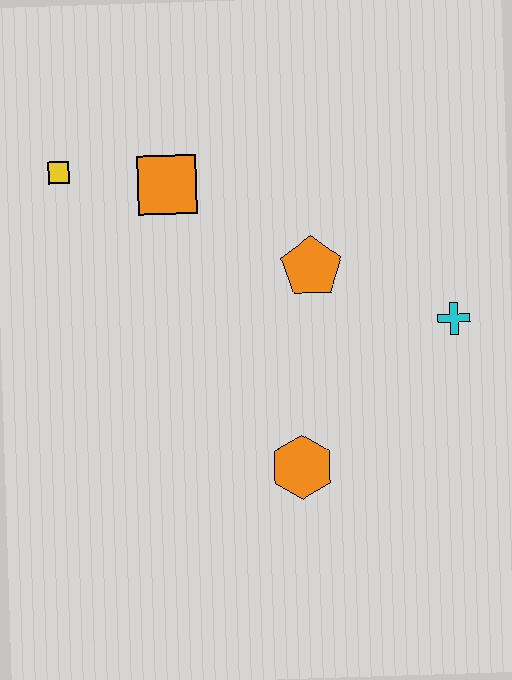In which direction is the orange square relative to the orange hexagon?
The orange square is above the orange hexagon.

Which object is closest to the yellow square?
The orange square is closest to the yellow square.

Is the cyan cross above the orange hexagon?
Yes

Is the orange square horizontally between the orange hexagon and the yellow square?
Yes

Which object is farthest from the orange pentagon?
The yellow square is farthest from the orange pentagon.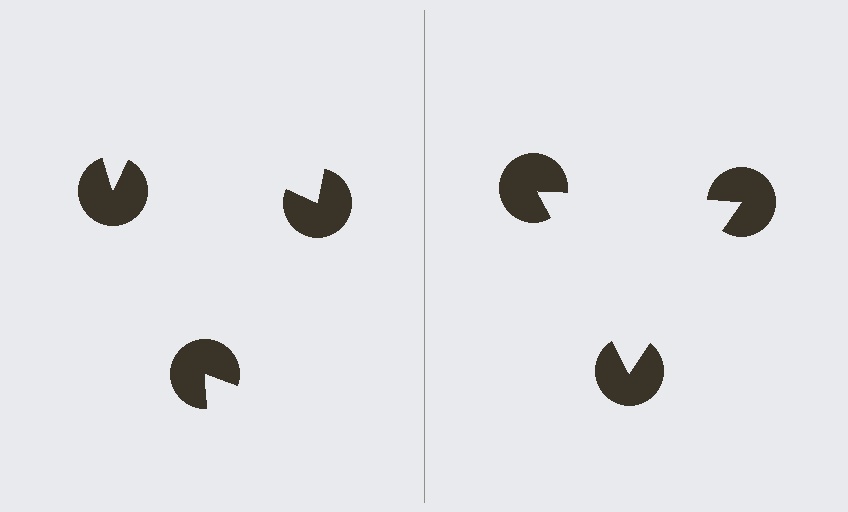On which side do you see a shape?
An illusory triangle appears on the right side. On the left side the wedge cuts are rotated, so no coherent shape forms.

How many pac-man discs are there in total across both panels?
6 — 3 on each side.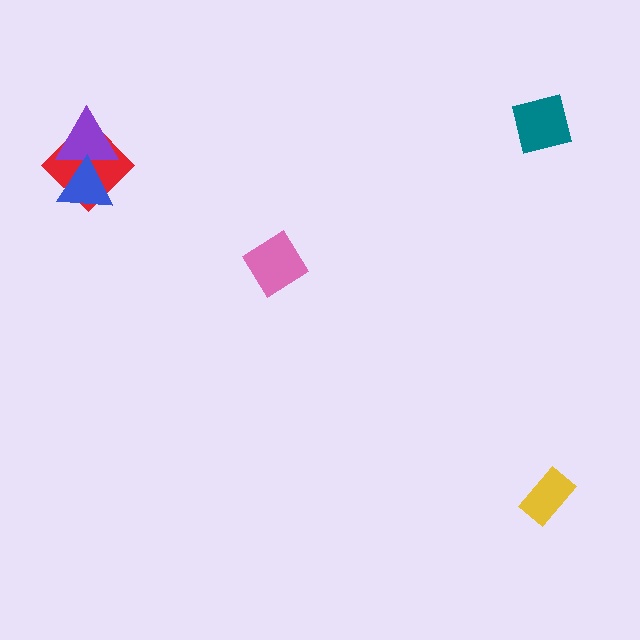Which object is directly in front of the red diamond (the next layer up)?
The purple triangle is directly in front of the red diamond.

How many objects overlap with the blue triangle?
2 objects overlap with the blue triangle.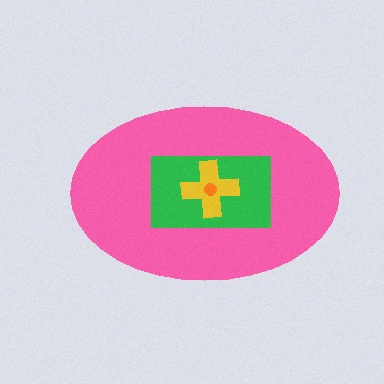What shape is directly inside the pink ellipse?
The green rectangle.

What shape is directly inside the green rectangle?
The yellow cross.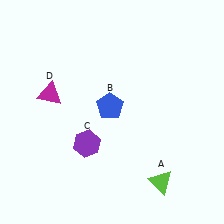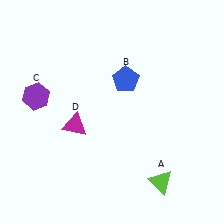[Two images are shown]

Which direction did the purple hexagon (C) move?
The purple hexagon (C) moved left.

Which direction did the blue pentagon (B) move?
The blue pentagon (B) moved up.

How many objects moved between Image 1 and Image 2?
3 objects moved between the two images.